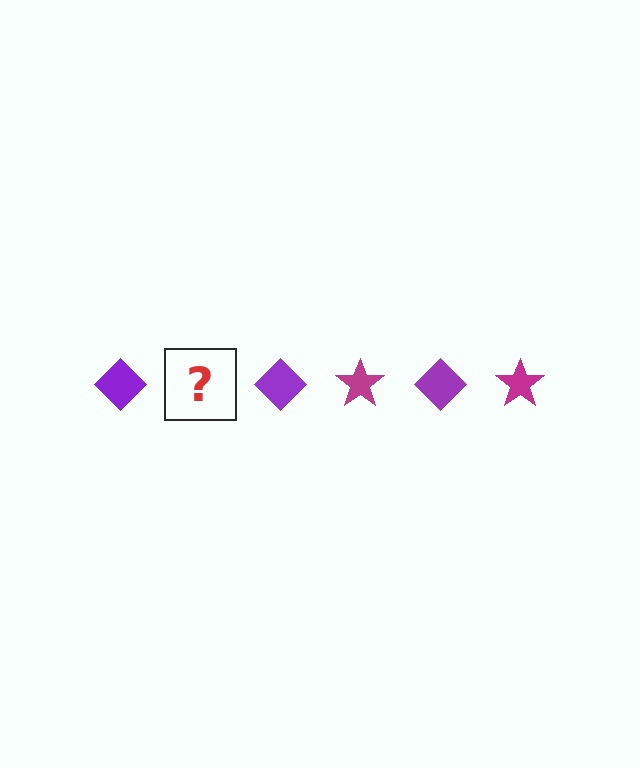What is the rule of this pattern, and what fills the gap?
The rule is that the pattern alternates between purple diamond and magenta star. The gap should be filled with a magenta star.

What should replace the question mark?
The question mark should be replaced with a magenta star.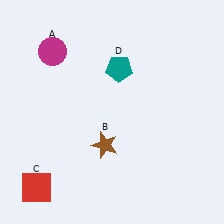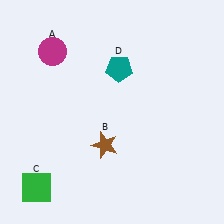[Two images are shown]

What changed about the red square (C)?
In Image 1, C is red. In Image 2, it changed to green.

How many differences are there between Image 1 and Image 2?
There is 1 difference between the two images.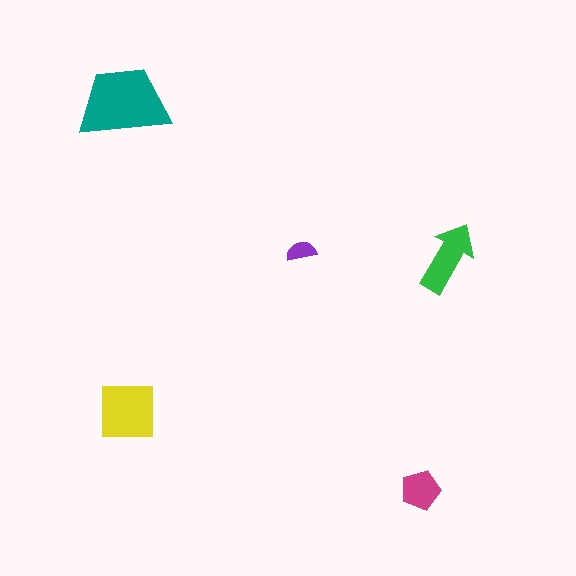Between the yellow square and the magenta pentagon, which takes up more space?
The yellow square.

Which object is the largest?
The teal trapezoid.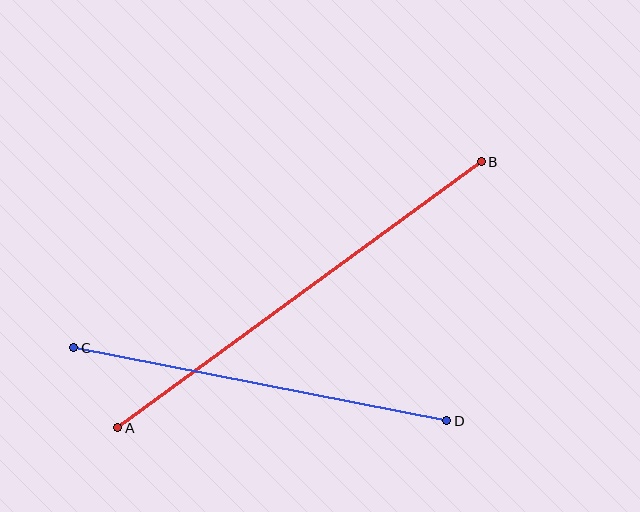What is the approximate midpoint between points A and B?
The midpoint is at approximately (299, 295) pixels.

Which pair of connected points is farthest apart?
Points A and B are farthest apart.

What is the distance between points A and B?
The distance is approximately 450 pixels.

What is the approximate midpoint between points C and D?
The midpoint is at approximately (260, 384) pixels.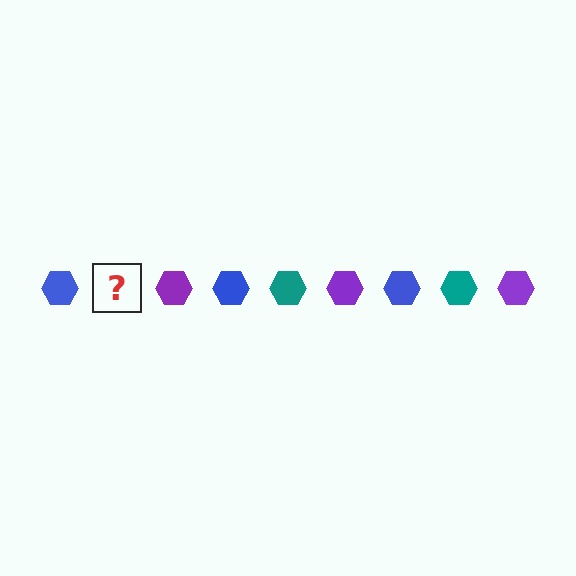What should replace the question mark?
The question mark should be replaced with a teal hexagon.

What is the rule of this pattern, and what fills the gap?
The rule is that the pattern cycles through blue, teal, purple hexagons. The gap should be filled with a teal hexagon.